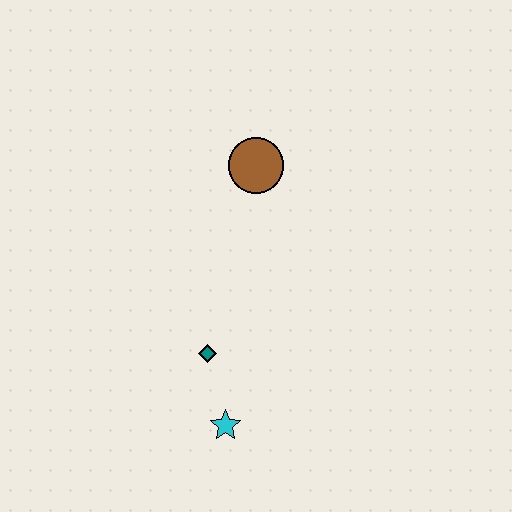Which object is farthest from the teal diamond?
The brown circle is farthest from the teal diamond.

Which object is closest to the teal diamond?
The cyan star is closest to the teal diamond.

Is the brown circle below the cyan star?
No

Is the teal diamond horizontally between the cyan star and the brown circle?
No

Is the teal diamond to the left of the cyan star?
Yes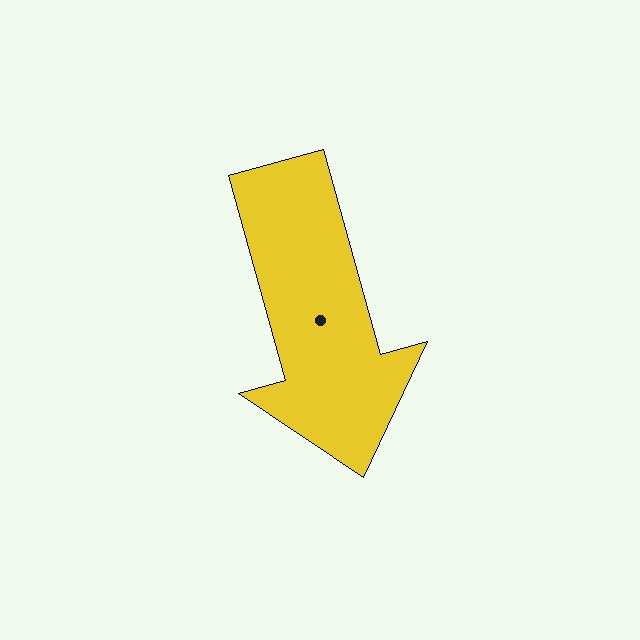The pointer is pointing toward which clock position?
Roughly 5 o'clock.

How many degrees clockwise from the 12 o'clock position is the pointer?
Approximately 164 degrees.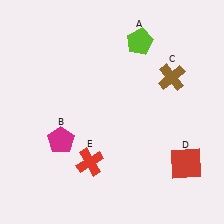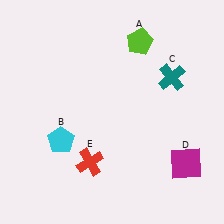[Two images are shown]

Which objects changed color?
B changed from magenta to cyan. C changed from brown to teal. D changed from red to magenta.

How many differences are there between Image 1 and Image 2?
There are 3 differences between the two images.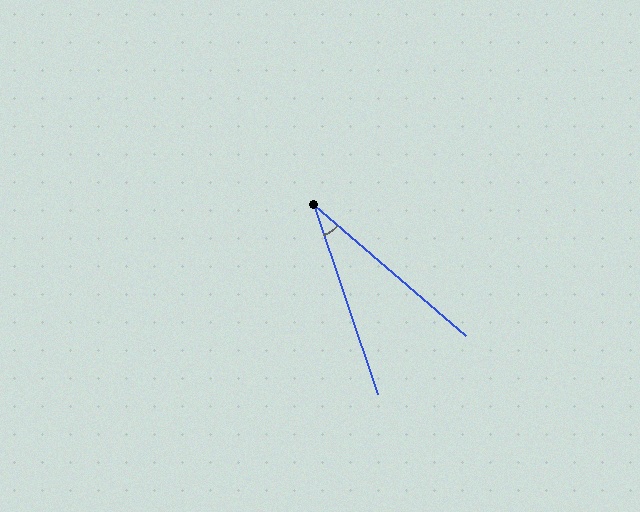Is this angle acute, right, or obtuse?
It is acute.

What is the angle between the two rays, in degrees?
Approximately 30 degrees.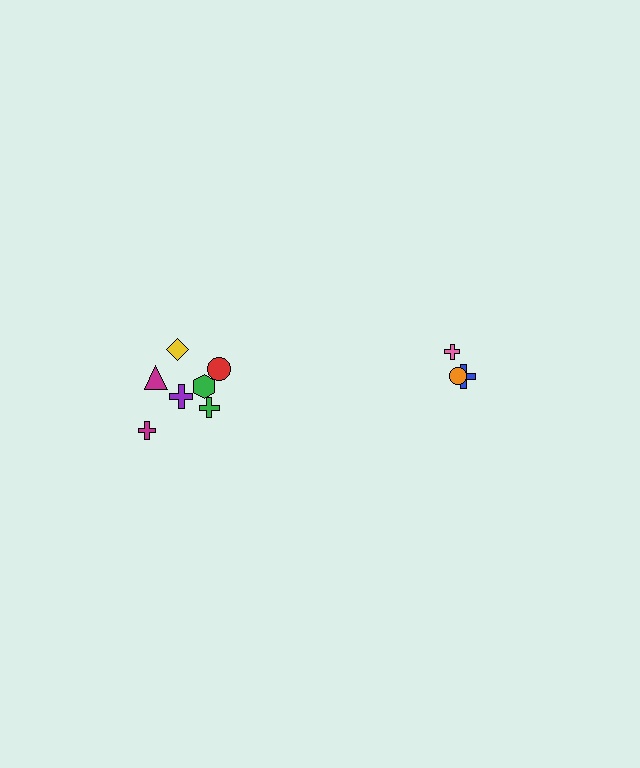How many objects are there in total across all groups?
There are 10 objects.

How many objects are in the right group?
There are 3 objects.